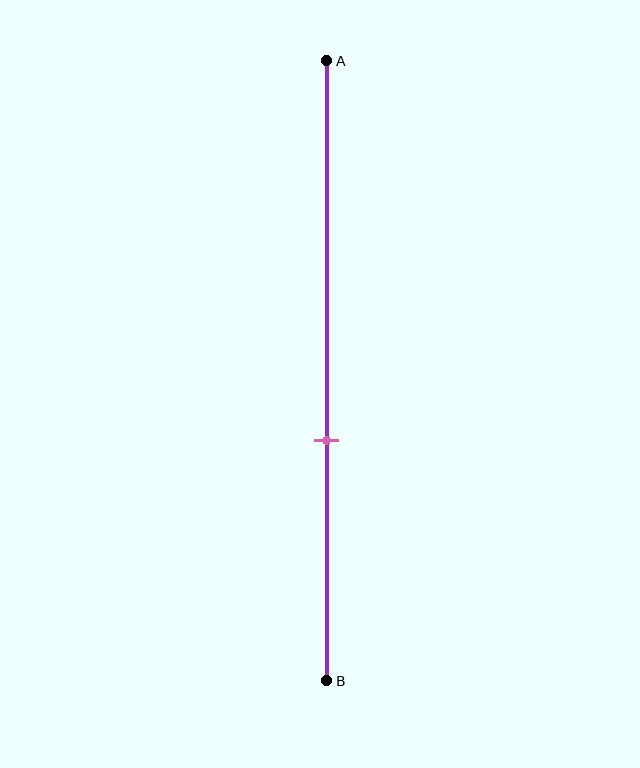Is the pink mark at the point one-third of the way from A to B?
No, the mark is at about 60% from A, not at the 33% one-third point.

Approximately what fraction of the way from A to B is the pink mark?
The pink mark is approximately 60% of the way from A to B.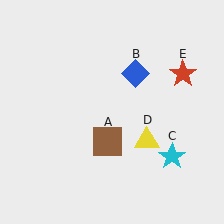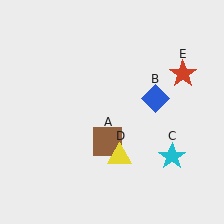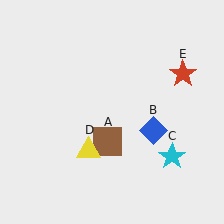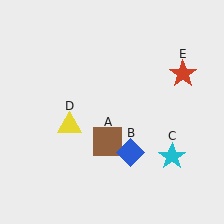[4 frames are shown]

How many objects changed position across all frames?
2 objects changed position: blue diamond (object B), yellow triangle (object D).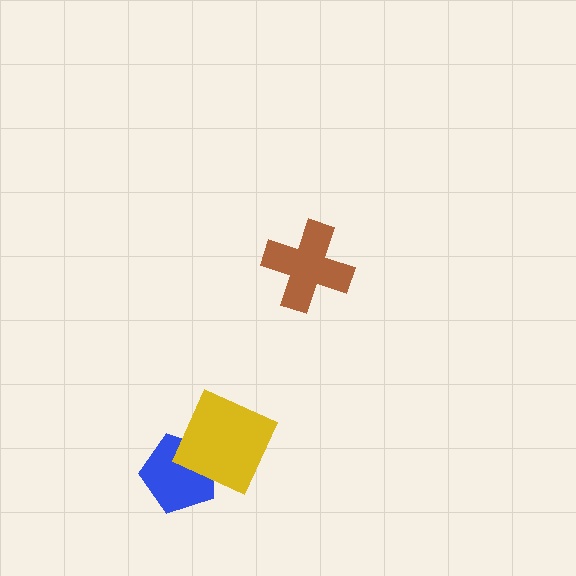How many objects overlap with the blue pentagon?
1 object overlaps with the blue pentagon.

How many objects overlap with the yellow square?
1 object overlaps with the yellow square.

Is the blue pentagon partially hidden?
Yes, it is partially covered by another shape.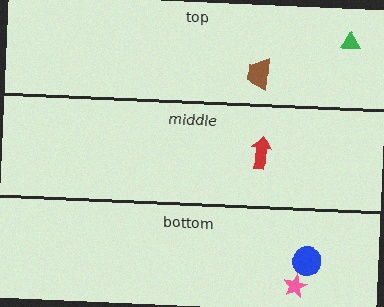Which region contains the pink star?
The bottom region.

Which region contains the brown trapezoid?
The top region.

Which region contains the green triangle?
The top region.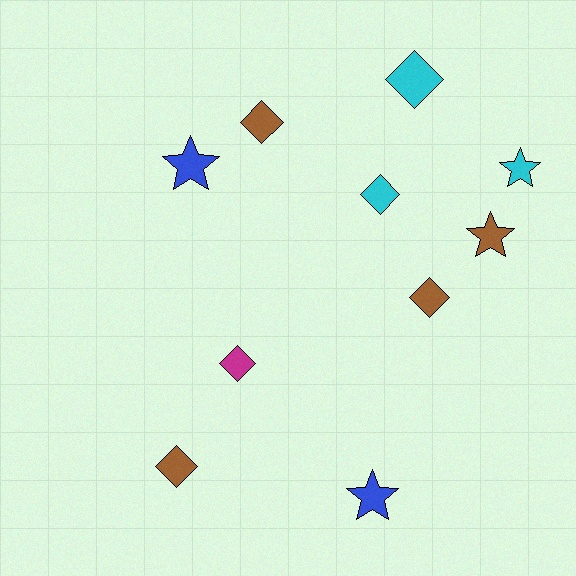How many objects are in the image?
There are 10 objects.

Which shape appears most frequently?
Diamond, with 6 objects.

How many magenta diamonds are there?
There is 1 magenta diamond.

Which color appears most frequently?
Brown, with 4 objects.